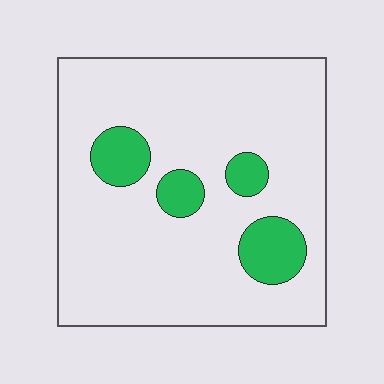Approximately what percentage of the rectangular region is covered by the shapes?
Approximately 15%.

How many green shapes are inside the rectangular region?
4.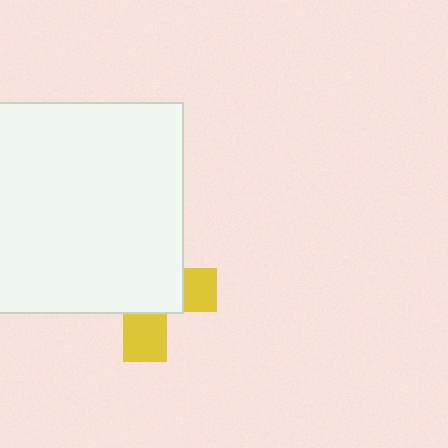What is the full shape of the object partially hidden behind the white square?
The partially hidden object is a yellow cross.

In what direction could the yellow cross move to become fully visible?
The yellow cross could move toward the lower-right. That would shift it out from behind the white square entirely.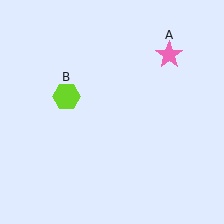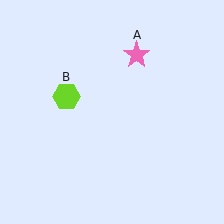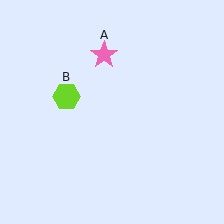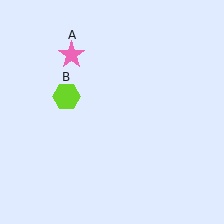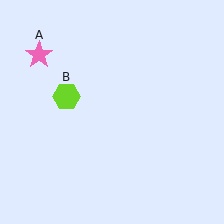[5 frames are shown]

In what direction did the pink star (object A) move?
The pink star (object A) moved left.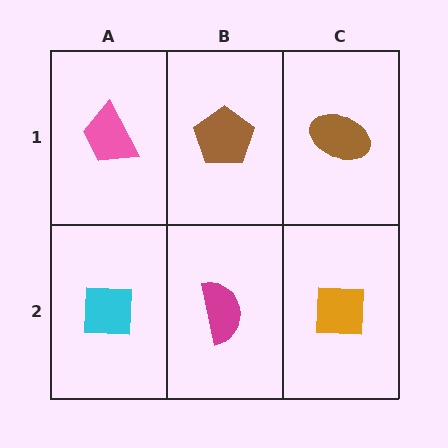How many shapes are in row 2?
3 shapes.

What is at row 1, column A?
A pink trapezoid.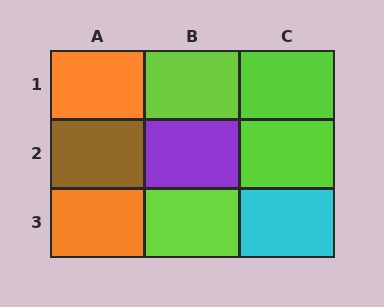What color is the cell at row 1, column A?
Orange.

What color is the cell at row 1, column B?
Lime.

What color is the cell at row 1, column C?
Lime.